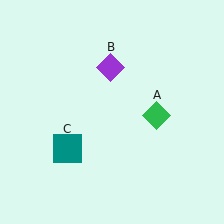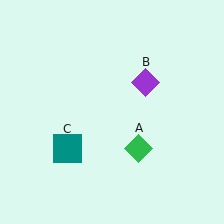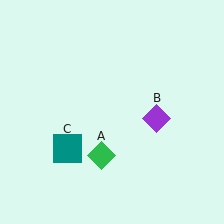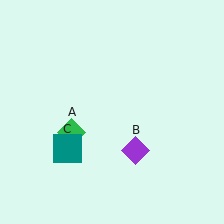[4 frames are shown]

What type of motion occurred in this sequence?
The green diamond (object A), purple diamond (object B) rotated clockwise around the center of the scene.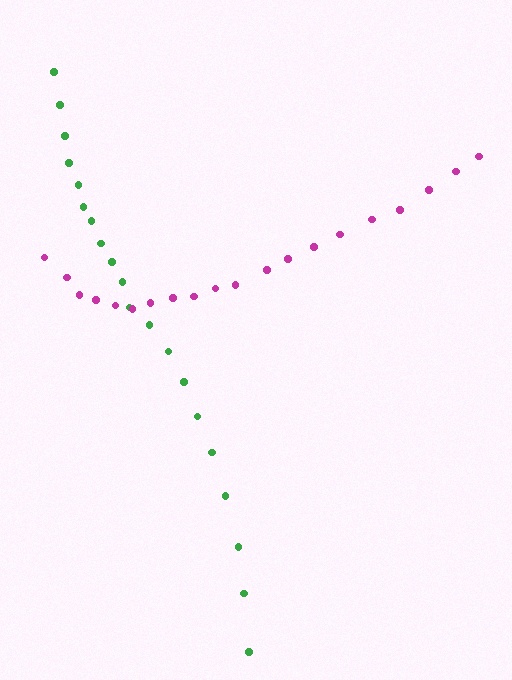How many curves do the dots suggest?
There are 2 distinct paths.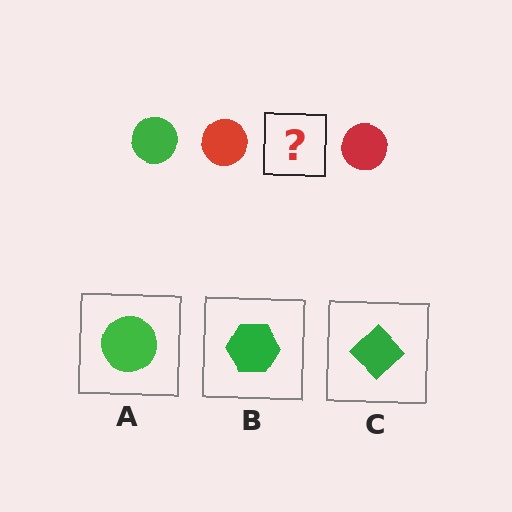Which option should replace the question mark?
Option A.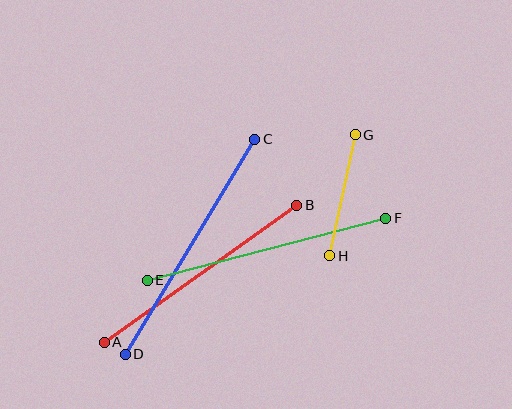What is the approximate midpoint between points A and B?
The midpoint is at approximately (200, 274) pixels.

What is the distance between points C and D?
The distance is approximately 251 pixels.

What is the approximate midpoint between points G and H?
The midpoint is at approximately (343, 195) pixels.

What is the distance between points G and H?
The distance is approximately 124 pixels.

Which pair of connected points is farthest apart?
Points C and D are farthest apart.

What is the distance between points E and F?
The distance is approximately 246 pixels.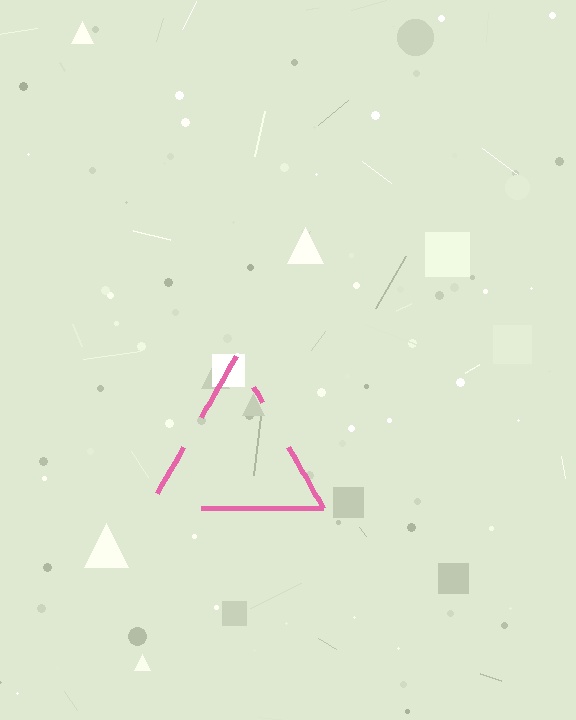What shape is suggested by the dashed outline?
The dashed outline suggests a triangle.